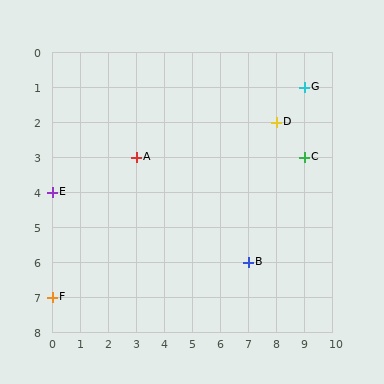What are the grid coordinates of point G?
Point G is at grid coordinates (9, 1).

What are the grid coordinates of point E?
Point E is at grid coordinates (0, 4).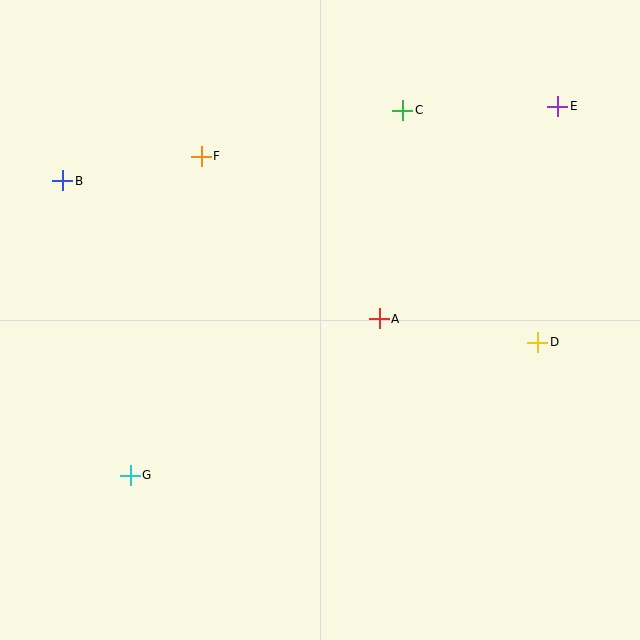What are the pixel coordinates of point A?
Point A is at (379, 319).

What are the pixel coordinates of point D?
Point D is at (538, 342).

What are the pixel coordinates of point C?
Point C is at (403, 110).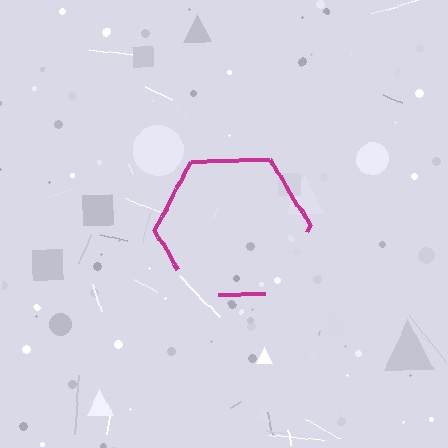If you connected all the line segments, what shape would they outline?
They would outline a hexagon.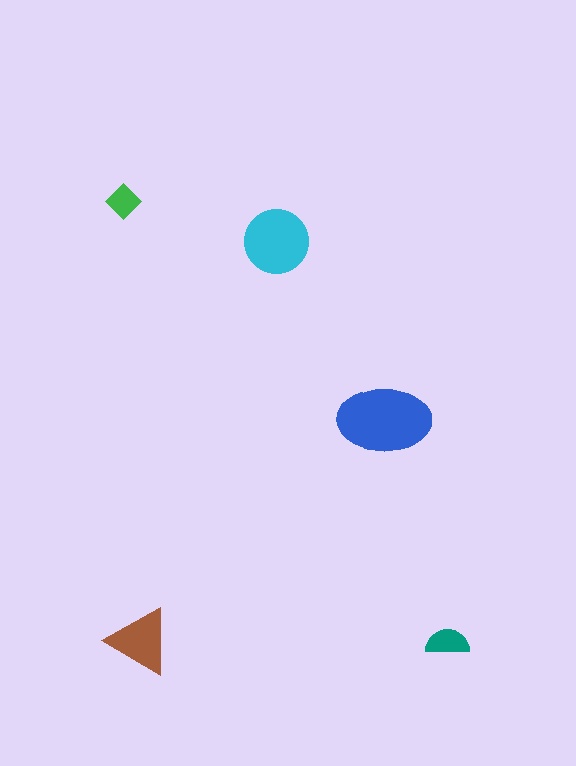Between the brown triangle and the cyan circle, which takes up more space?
The cyan circle.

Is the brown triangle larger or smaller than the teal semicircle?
Larger.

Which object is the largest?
The blue ellipse.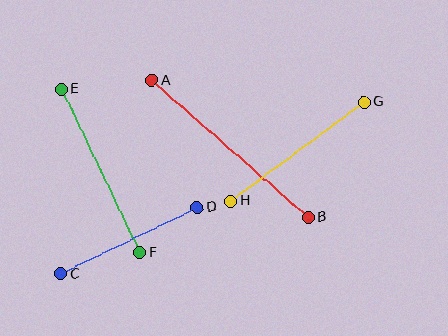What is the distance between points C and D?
The distance is approximately 152 pixels.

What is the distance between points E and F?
The distance is approximately 181 pixels.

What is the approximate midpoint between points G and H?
The midpoint is at approximately (298, 151) pixels.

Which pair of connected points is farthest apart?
Points A and B are farthest apart.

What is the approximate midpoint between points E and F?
The midpoint is at approximately (100, 171) pixels.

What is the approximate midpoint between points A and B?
The midpoint is at approximately (230, 149) pixels.